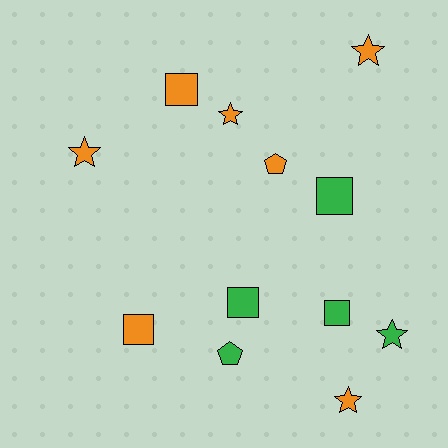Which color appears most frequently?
Orange, with 7 objects.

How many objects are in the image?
There are 12 objects.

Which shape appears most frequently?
Star, with 5 objects.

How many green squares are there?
There are 3 green squares.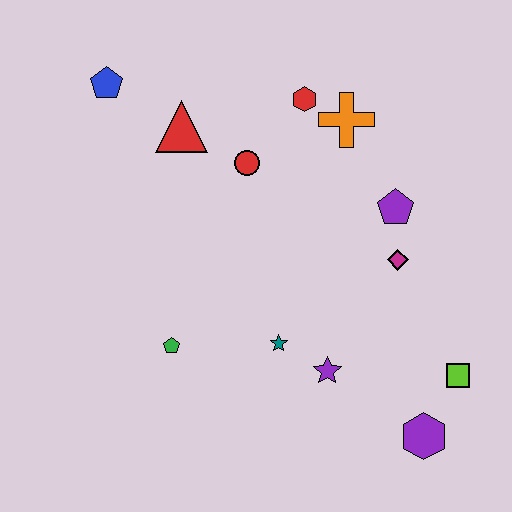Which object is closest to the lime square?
The purple hexagon is closest to the lime square.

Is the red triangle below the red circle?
No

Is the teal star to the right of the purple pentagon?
No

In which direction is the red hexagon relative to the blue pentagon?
The red hexagon is to the right of the blue pentagon.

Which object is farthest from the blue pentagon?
The purple hexagon is farthest from the blue pentagon.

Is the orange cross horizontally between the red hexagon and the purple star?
No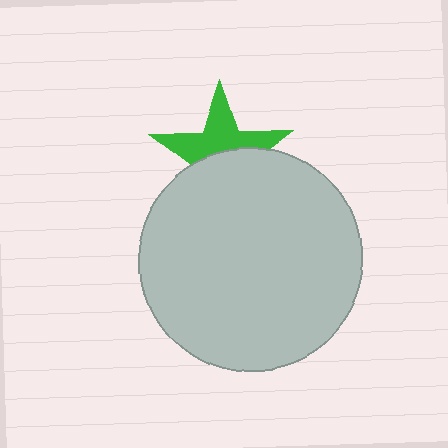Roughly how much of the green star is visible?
About half of it is visible (roughly 50%).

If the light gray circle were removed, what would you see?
You would see the complete green star.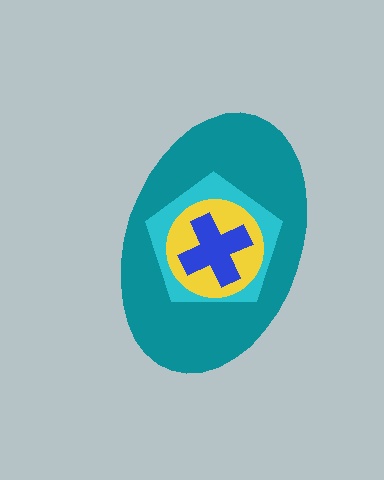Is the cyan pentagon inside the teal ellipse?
Yes.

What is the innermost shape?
The blue cross.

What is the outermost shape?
The teal ellipse.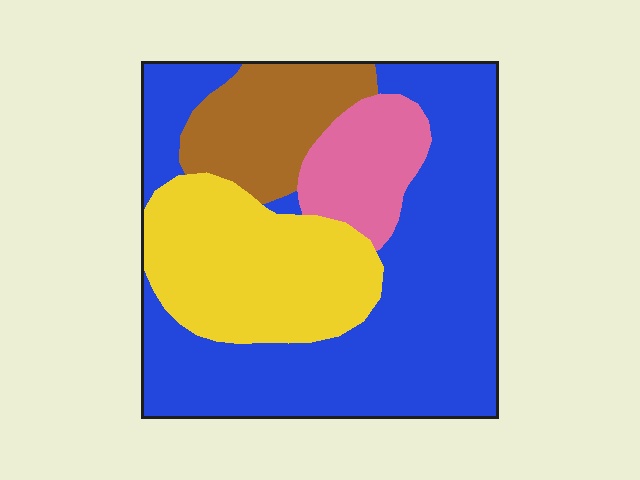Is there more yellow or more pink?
Yellow.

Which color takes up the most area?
Blue, at roughly 50%.